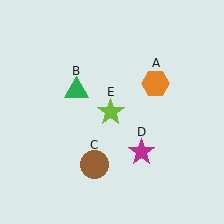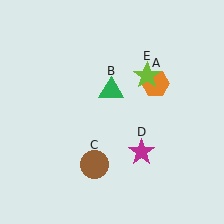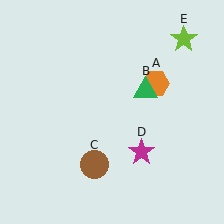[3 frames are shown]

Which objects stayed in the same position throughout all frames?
Orange hexagon (object A) and brown circle (object C) and magenta star (object D) remained stationary.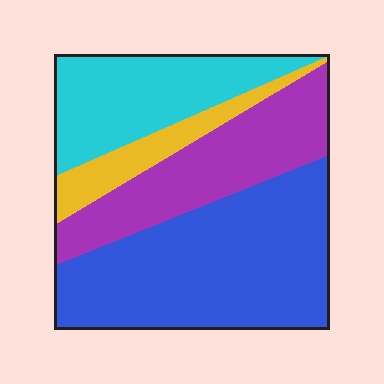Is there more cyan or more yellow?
Cyan.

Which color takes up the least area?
Yellow, at roughly 10%.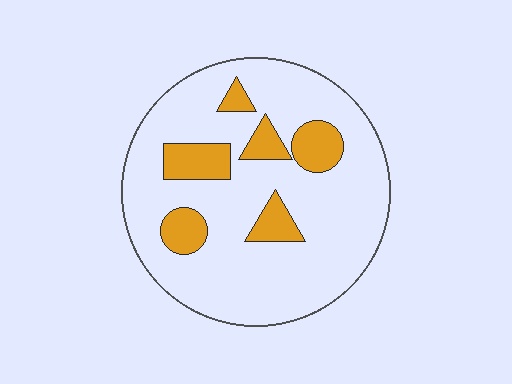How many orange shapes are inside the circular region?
6.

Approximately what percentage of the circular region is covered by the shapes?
Approximately 20%.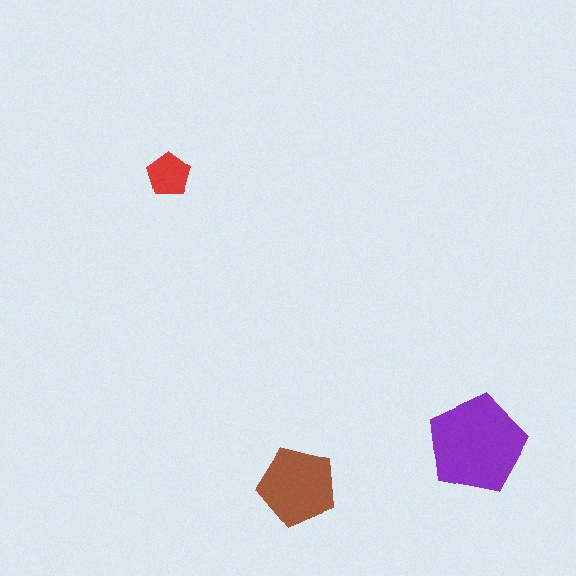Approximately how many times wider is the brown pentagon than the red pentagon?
About 2 times wider.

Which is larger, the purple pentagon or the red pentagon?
The purple one.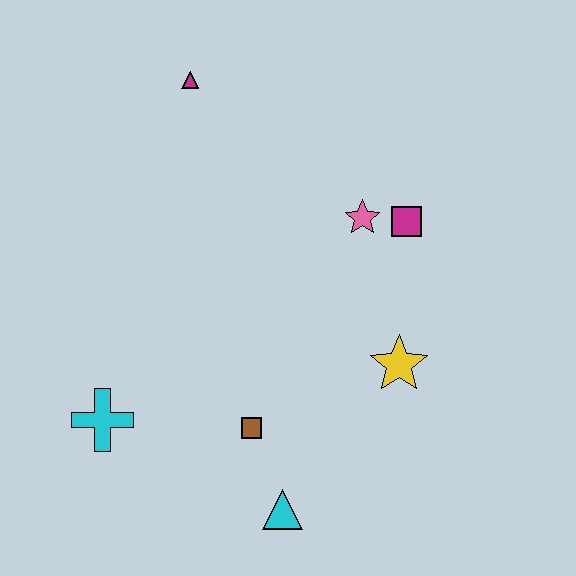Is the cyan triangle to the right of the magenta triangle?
Yes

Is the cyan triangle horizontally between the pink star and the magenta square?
No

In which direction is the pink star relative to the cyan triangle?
The pink star is above the cyan triangle.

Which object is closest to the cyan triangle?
The brown square is closest to the cyan triangle.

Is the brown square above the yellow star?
No